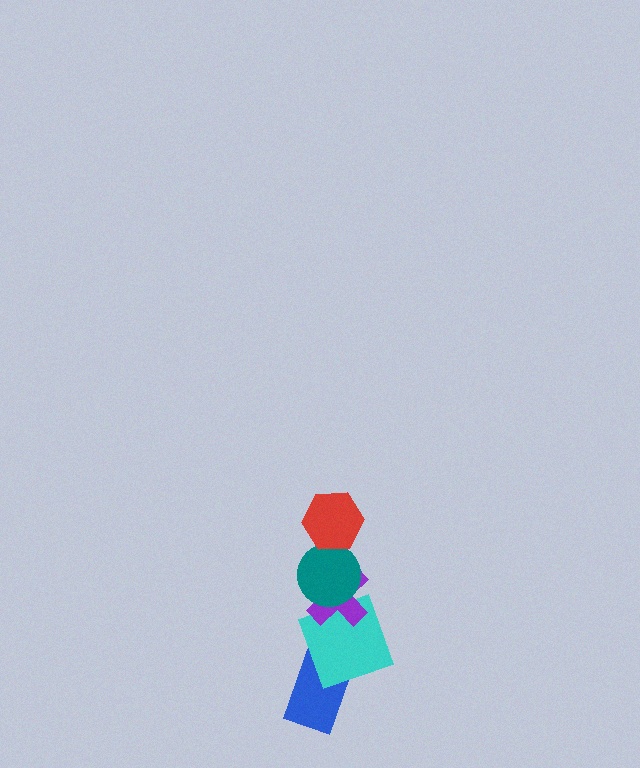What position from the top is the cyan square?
The cyan square is 4th from the top.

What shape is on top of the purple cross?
The teal circle is on top of the purple cross.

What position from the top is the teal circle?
The teal circle is 2nd from the top.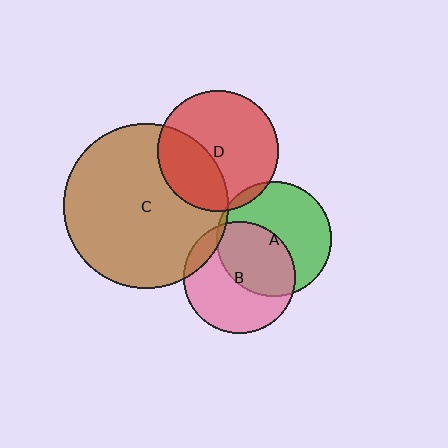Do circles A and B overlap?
Yes.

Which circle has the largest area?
Circle C (brown).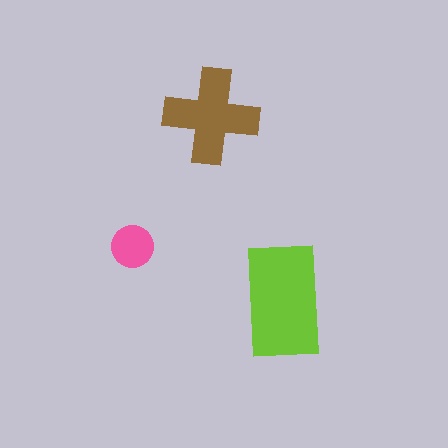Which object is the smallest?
The pink circle.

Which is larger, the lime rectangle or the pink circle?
The lime rectangle.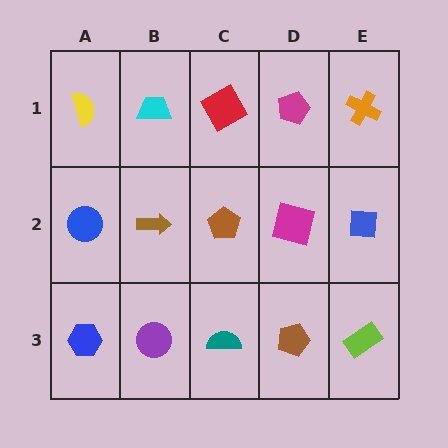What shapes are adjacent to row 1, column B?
A brown arrow (row 2, column B), a yellow semicircle (row 1, column A), a red square (row 1, column C).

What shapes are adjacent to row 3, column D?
A magenta square (row 2, column D), a teal semicircle (row 3, column C), a lime rectangle (row 3, column E).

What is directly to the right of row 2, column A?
A brown arrow.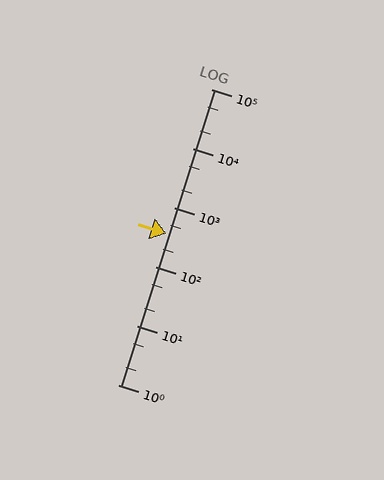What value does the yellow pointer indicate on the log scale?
The pointer indicates approximately 360.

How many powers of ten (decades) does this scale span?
The scale spans 5 decades, from 1 to 100000.